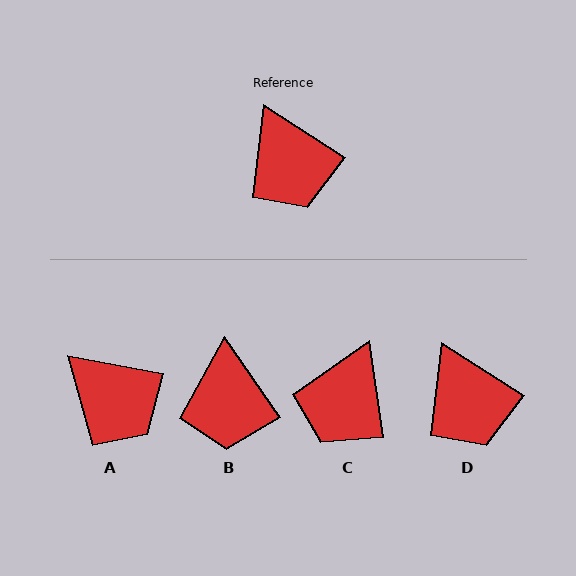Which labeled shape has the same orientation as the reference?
D.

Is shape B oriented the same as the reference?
No, it is off by about 22 degrees.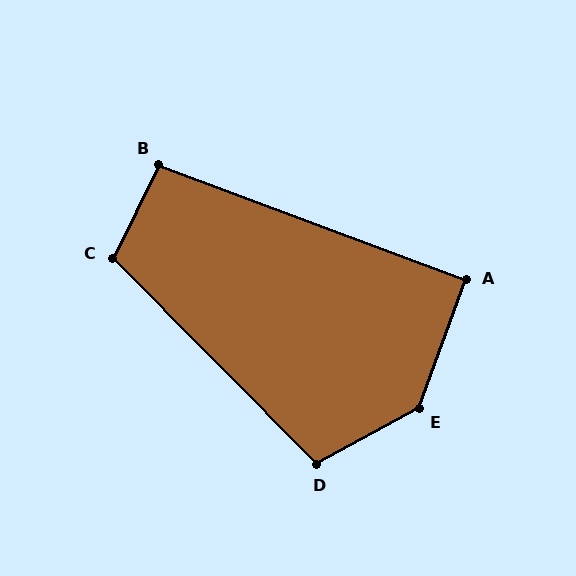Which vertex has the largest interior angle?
E, at approximately 138 degrees.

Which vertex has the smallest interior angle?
A, at approximately 91 degrees.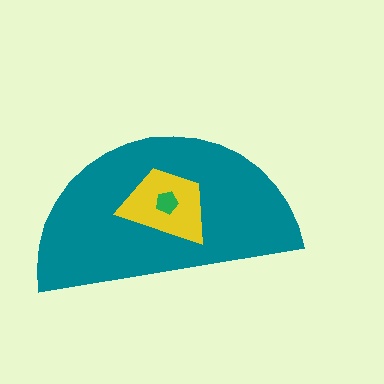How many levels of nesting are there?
3.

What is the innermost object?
The green pentagon.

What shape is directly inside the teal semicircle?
The yellow trapezoid.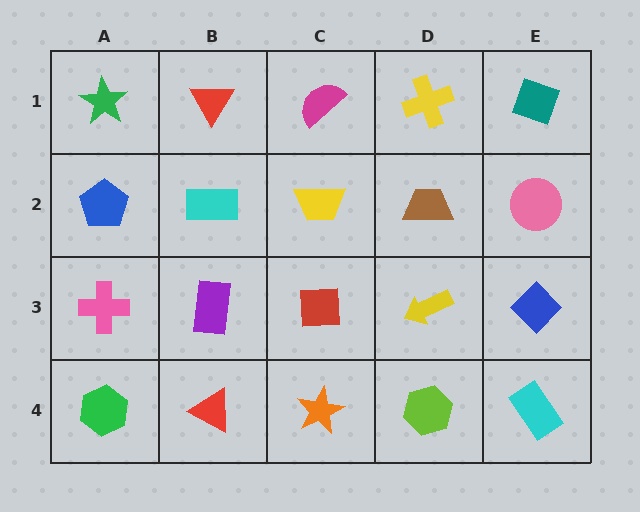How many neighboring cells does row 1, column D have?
3.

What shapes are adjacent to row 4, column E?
A blue diamond (row 3, column E), a lime hexagon (row 4, column D).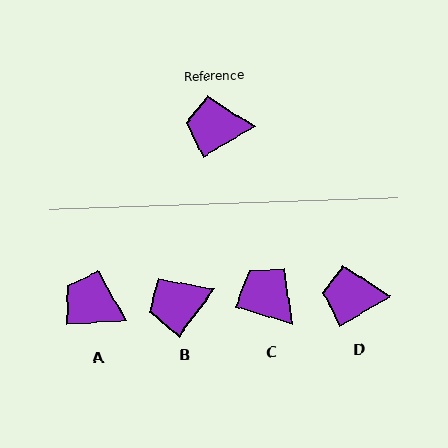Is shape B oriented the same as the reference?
No, it is off by about 23 degrees.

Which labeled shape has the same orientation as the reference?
D.